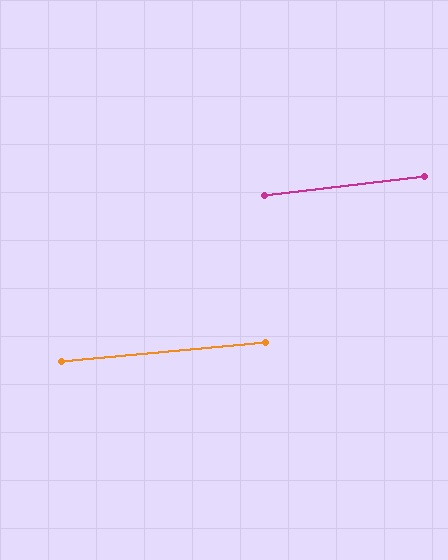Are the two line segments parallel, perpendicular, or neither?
Parallel — their directions differ by only 1.3°.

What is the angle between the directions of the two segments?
Approximately 1 degree.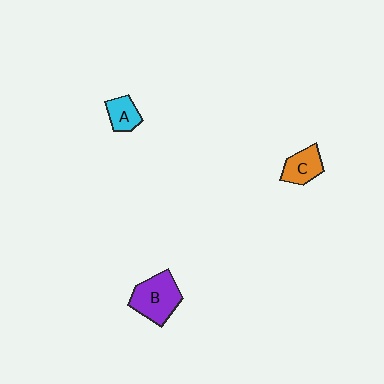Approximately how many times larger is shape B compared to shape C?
Approximately 1.6 times.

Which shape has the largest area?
Shape B (purple).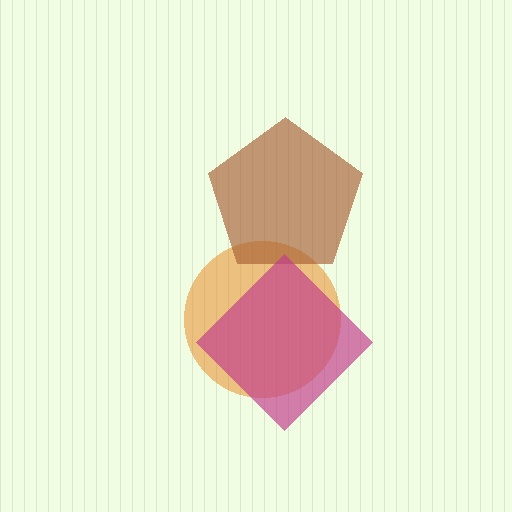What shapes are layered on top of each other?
The layered shapes are: an orange circle, a brown pentagon, a magenta diamond.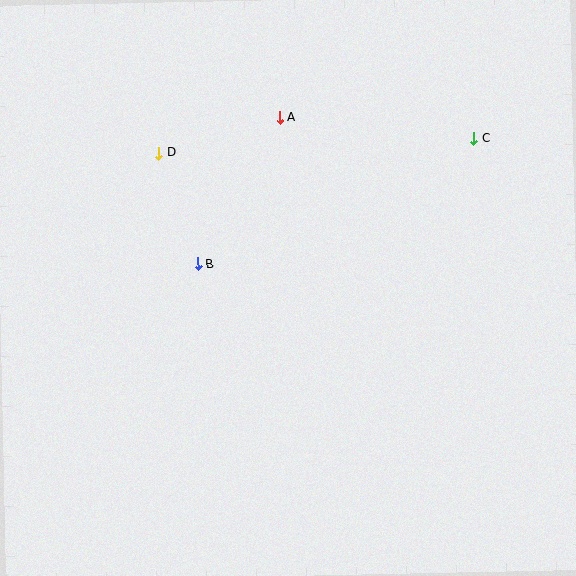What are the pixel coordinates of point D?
Point D is at (159, 153).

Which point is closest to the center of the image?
Point B at (198, 264) is closest to the center.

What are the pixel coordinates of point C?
Point C is at (474, 139).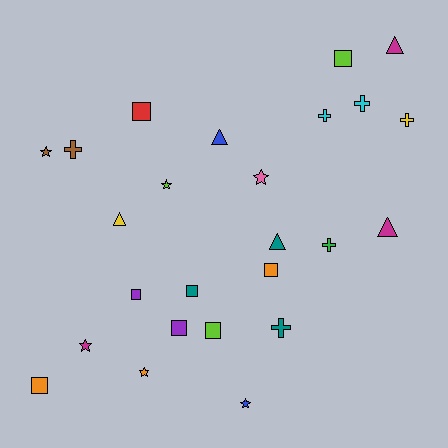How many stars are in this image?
There are 6 stars.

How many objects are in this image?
There are 25 objects.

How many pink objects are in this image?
There is 1 pink object.